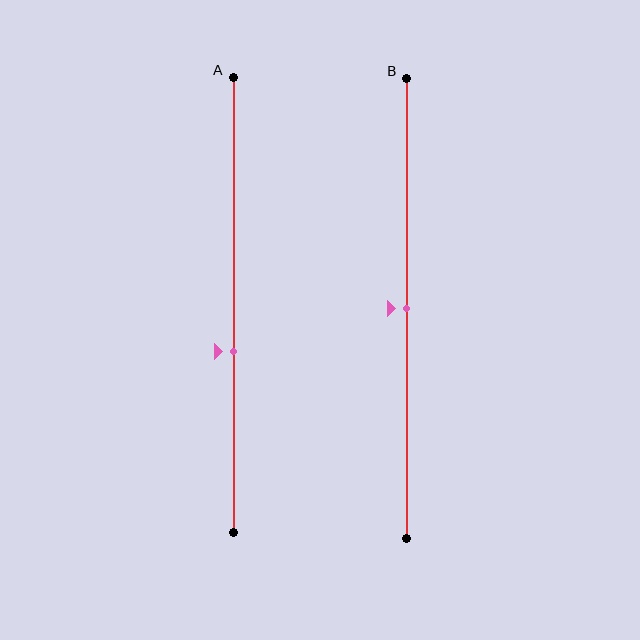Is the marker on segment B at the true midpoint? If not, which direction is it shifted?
Yes, the marker on segment B is at the true midpoint.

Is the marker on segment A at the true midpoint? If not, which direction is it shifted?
No, the marker on segment A is shifted downward by about 10% of the segment length.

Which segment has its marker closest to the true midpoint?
Segment B has its marker closest to the true midpoint.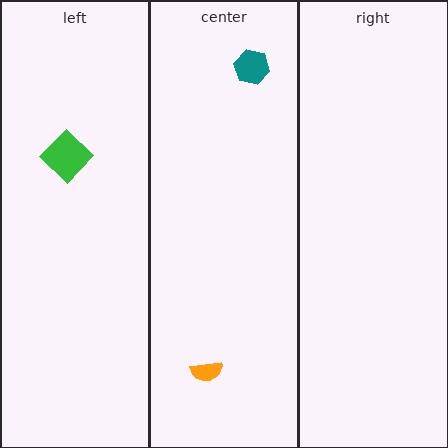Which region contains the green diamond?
The left region.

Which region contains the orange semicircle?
The center region.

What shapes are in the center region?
The orange semicircle, the teal hexagon.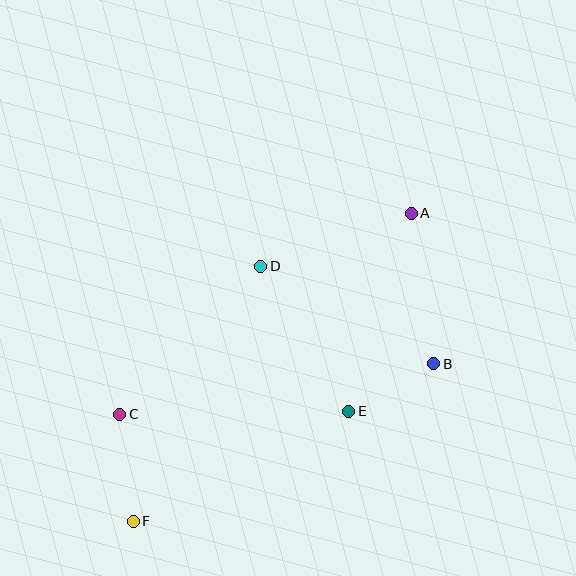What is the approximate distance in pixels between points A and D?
The distance between A and D is approximately 160 pixels.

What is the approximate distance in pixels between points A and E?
The distance between A and E is approximately 208 pixels.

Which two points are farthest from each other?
Points A and F are farthest from each other.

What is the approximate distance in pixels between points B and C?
The distance between B and C is approximately 318 pixels.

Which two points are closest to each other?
Points B and E are closest to each other.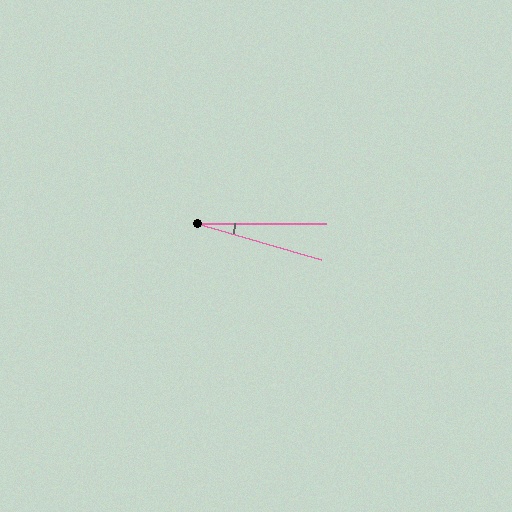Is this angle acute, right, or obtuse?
It is acute.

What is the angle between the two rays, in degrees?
Approximately 16 degrees.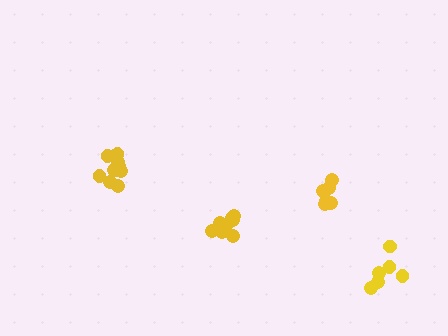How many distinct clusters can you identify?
There are 4 distinct clusters.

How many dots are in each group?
Group 1: 6 dots, Group 2: 10 dots, Group 3: 6 dots, Group 4: 11 dots (33 total).